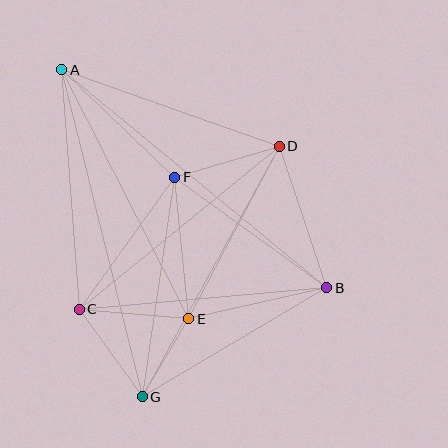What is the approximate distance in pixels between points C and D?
The distance between C and D is approximately 258 pixels.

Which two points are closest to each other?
Points E and G are closest to each other.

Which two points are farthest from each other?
Points A and B are farthest from each other.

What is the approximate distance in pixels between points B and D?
The distance between B and D is approximately 149 pixels.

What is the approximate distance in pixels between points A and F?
The distance between A and F is approximately 156 pixels.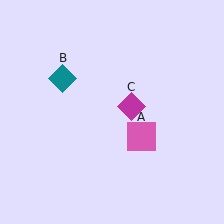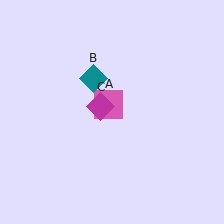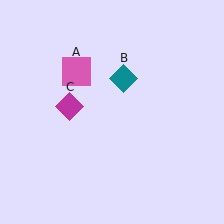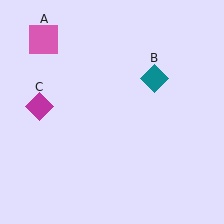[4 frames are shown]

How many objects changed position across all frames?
3 objects changed position: pink square (object A), teal diamond (object B), magenta diamond (object C).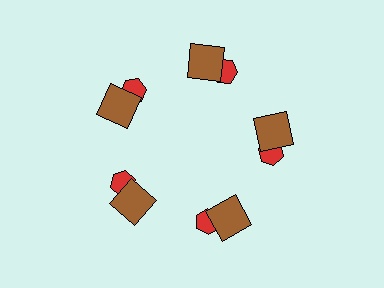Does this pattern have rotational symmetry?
Yes, this pattern has 5-fold rotational symmetry. It looks the same after rotating 72 degrees around the center.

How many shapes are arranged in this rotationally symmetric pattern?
There are 10 shapes, arranged in 5 groups of 2.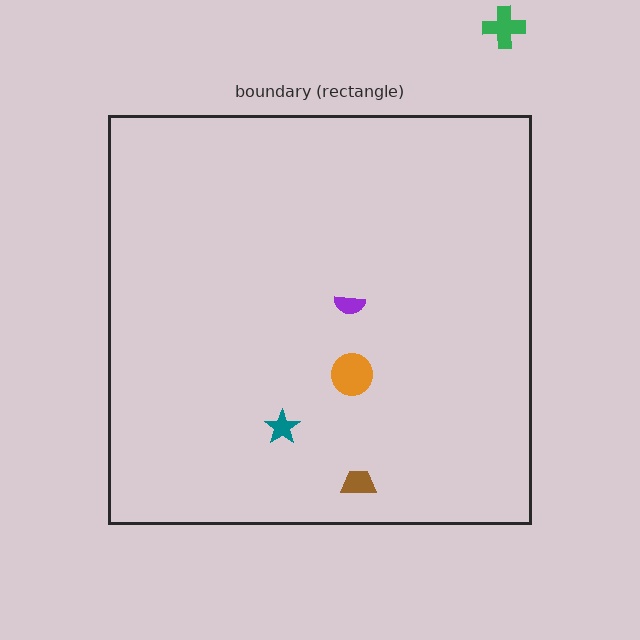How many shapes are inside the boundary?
4 inside, 1 outside.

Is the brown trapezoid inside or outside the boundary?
Inside.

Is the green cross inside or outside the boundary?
Outside.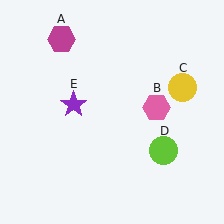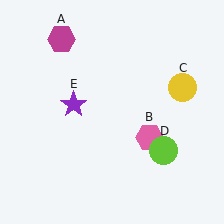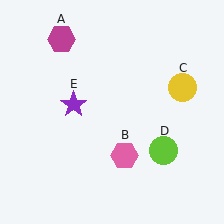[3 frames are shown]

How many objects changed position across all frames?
1 object changed position: pink hexagon (object B).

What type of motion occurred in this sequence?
The pink hexagon (object B) rotated clockwise around the center of the scene.